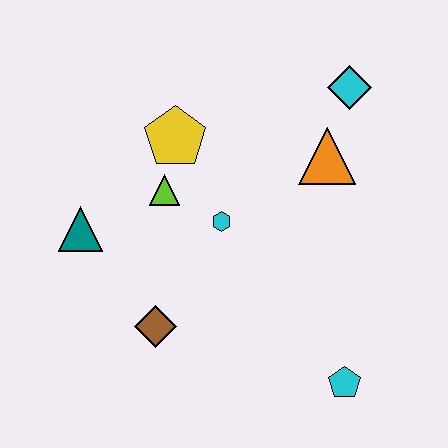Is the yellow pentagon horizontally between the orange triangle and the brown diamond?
Yes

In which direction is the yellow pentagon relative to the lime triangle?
The yellow pentagon is above the lime triangle.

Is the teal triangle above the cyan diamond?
No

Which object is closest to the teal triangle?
The lime triangle is closest to the teal triangle.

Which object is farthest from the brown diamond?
The cyan diamond is farthest from the brown diamond.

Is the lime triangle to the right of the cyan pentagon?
No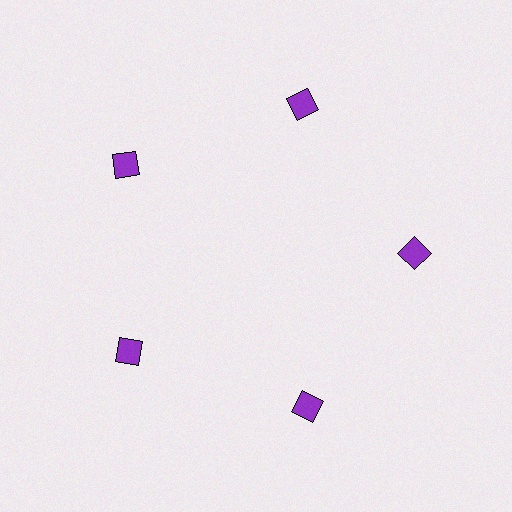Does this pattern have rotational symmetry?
Yes, this pattern has 5-fold rotational symmetry. It looks the same after rotating 72 degrees around the center.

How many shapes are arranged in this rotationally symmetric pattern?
There are 5 shapes, arranged in 5 groups of 1.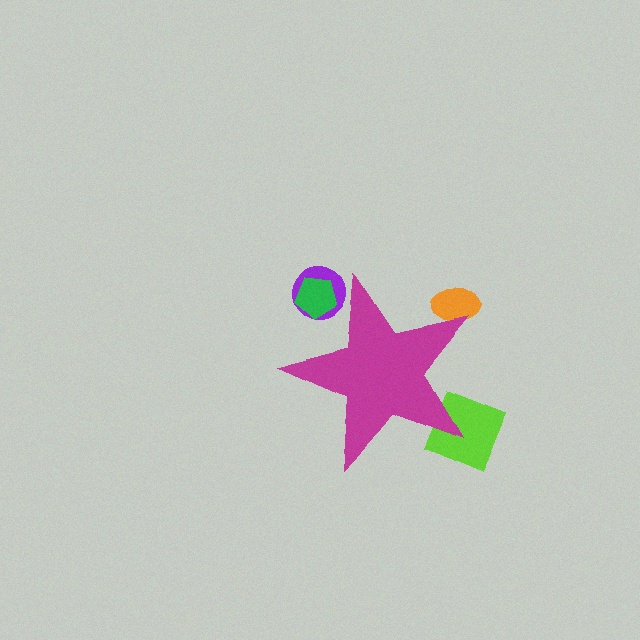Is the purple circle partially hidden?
Yes, the purple circle is partially hidden behind the magenta star.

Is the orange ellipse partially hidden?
Yes, the orange ellipse is partially hidden behind the magenta star.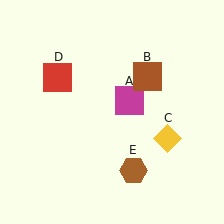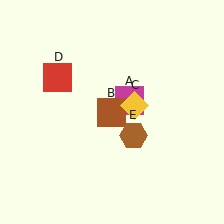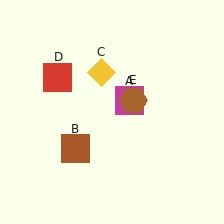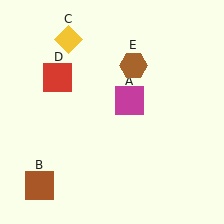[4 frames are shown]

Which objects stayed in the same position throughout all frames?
Magenta square (object A) and red square (object D) remained stationary.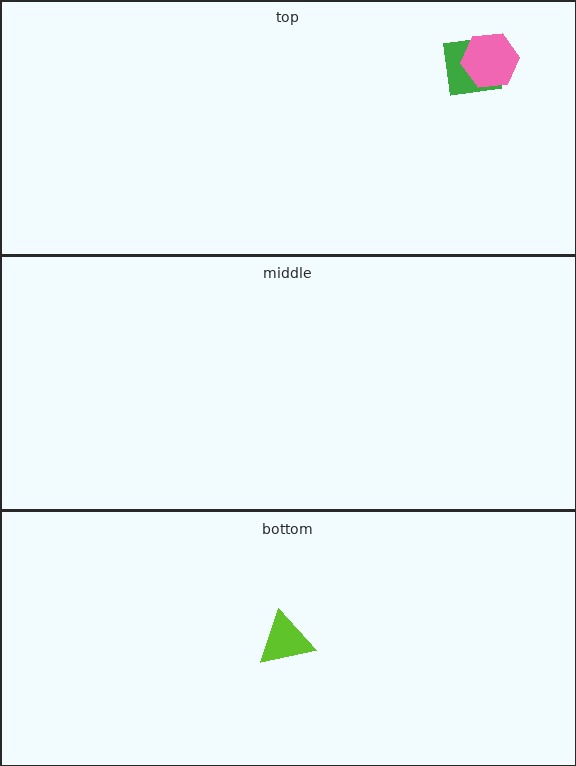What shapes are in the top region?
The green square, the pink hexagon.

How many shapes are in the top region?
2.